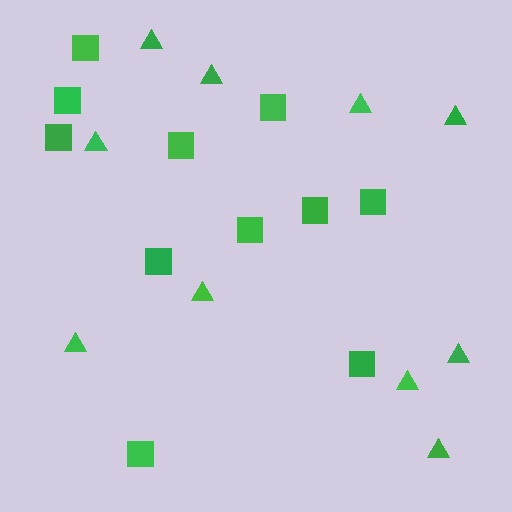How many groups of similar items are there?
There are 2 groups: one group of squares (11) and one group of triangles (10).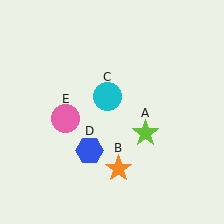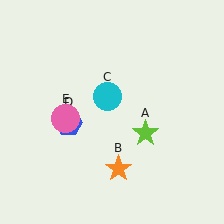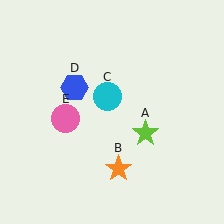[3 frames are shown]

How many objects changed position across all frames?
1 object changed position: blue hexagon (object D).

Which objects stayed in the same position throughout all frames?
Lime star (object A) and orange star (object B) and cyan circle (object C) and pink circle (object E) remained stationary.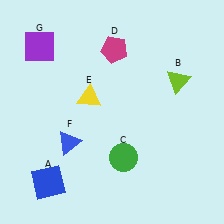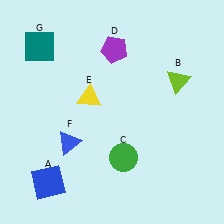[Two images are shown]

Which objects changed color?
D changed from magenta to purple. G changed from purple to teal.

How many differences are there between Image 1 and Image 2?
There are 2 differences between the two images.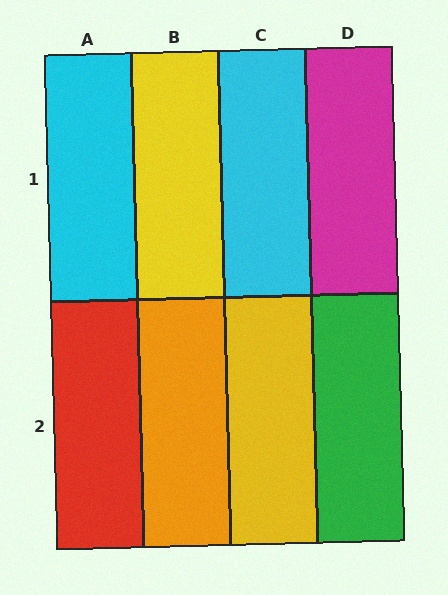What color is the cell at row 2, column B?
Orange.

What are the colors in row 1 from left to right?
Cyan, yellow, cyan, magenta.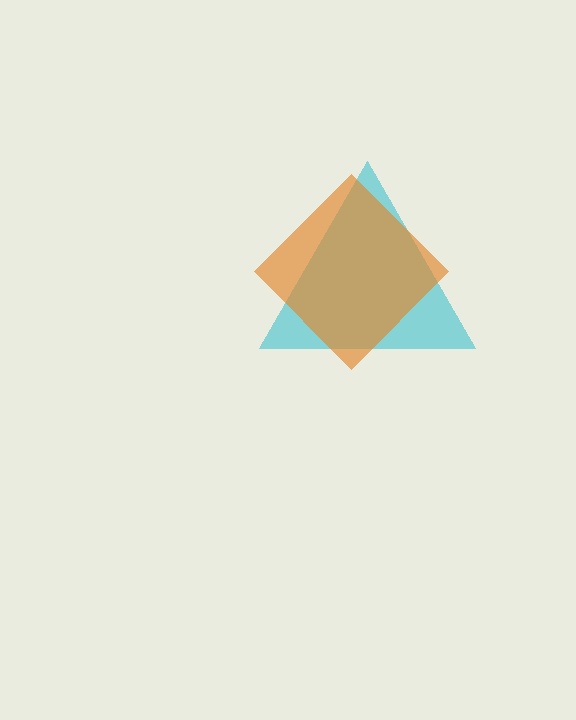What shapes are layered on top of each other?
The layered shapes are: a cyan triangle, an orange diamond.